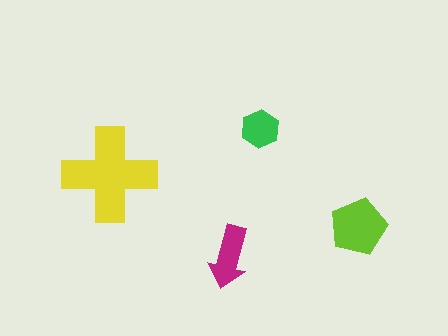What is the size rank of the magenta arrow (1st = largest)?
3rd.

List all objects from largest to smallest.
The yellow cross, the lime pentagon, the magenta arrow, the green hexagon.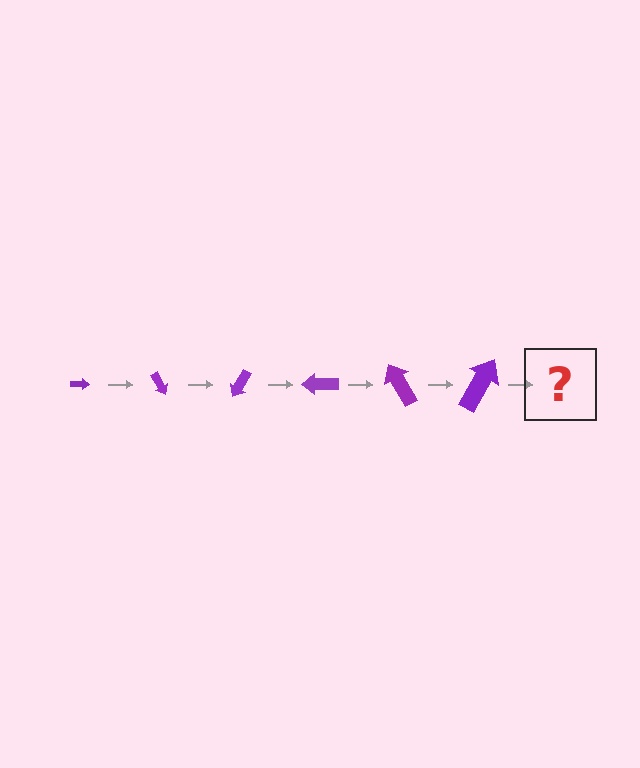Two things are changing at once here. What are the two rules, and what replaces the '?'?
The two rules are that the arrow grows larger each step and it rotates 60 degrees each step. The '?' should be an arrow, larger than the previous one and rotated 360 degrees from the start.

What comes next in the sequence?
The next element should be an arrow, larger than the previous one and rotated 360 degrees from the start.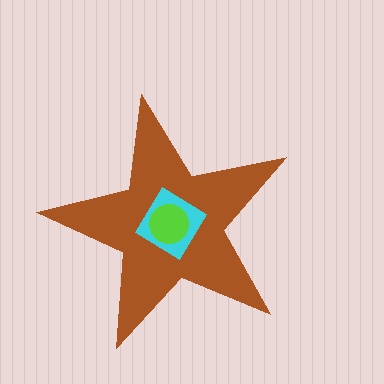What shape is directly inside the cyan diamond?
The lime circle.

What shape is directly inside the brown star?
The cyan diamond.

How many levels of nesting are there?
3.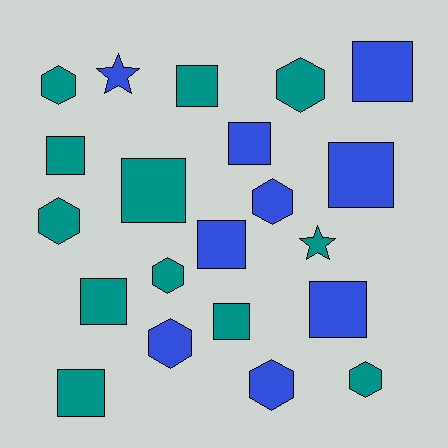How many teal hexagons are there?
There are 5 teal hexagons.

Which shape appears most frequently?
Square, with 11 objects.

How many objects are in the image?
There are 21 objects.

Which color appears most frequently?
Teal, with 12 objects.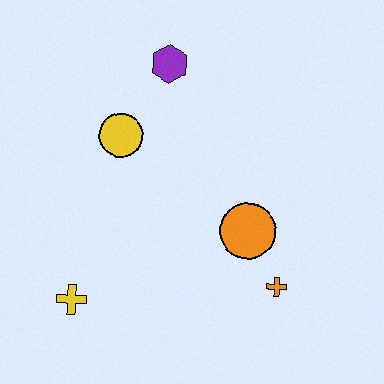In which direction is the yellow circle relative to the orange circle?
The yellow circle is to the left of the orange circle.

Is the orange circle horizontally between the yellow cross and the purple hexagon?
No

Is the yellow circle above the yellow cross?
Yes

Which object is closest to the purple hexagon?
The yellow circle is closest to the purple hexagon.